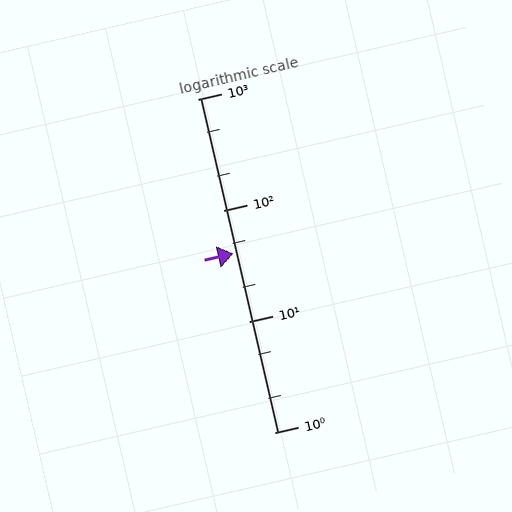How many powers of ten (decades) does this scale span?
The scale spans 3 decades, from 1 to 1000.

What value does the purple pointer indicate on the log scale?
The pointer indicates approximately 41.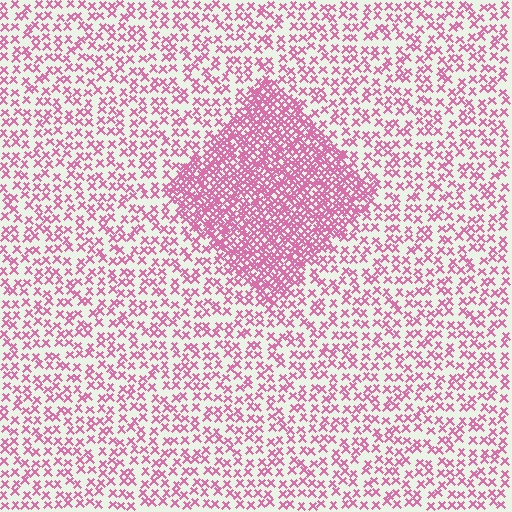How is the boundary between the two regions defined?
The boundary is defined by a change in element density (approximately 2.5x ratio). All elements are the same color, size, and shape.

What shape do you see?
I see a diamond.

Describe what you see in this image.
The image contains small pink elements arranged at two different densities. A diamond-shaped region is visible where the elements are more densely packed than the surrounding area.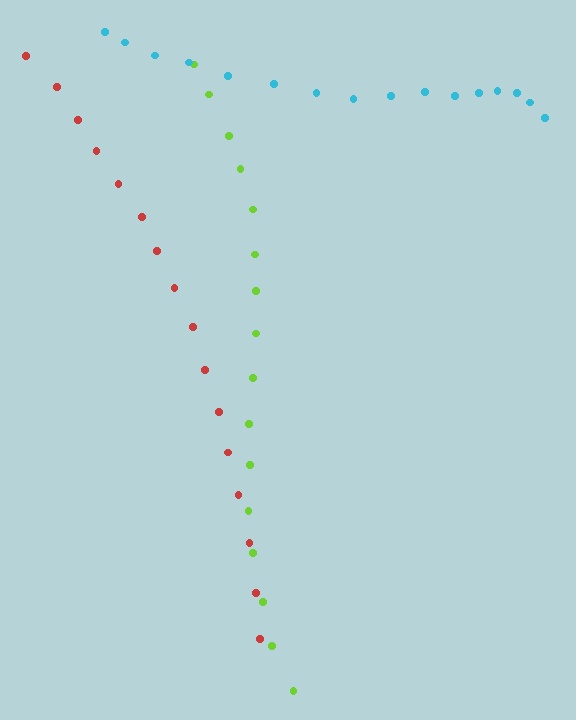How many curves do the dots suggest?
There are 3 distinct paths.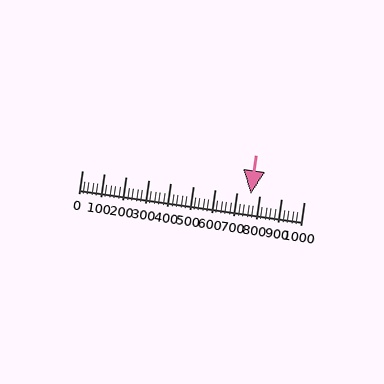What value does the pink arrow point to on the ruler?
The pink arrow points to approximately 760.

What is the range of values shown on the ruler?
The ruler shows values from 0 to 1000.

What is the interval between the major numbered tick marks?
The major tick marks are spaced 100 units apart.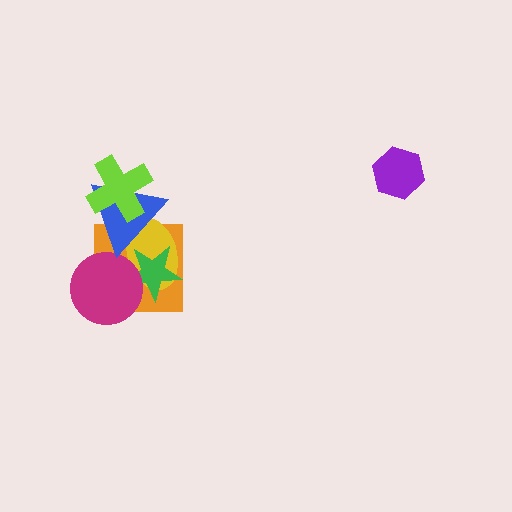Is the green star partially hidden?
Yes, it is partially covered by another shape.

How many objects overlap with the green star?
4 objects overlap with the green star.